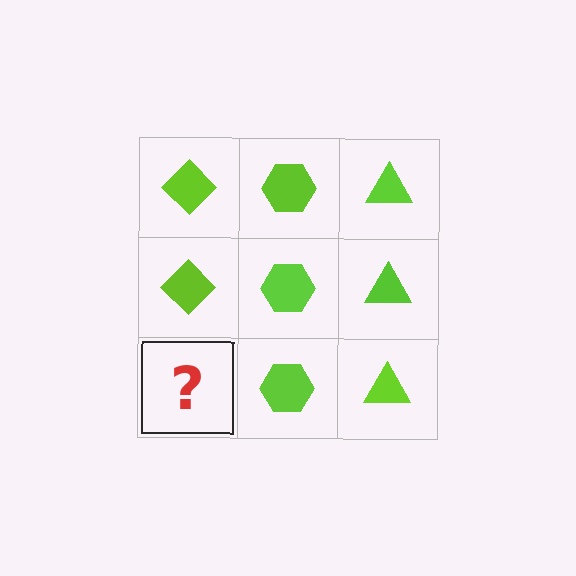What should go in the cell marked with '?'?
The missing cell should contain a lime diamond.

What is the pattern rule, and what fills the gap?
The rule is that each column has a consistent shape. The gap should be filled with a lime diamond.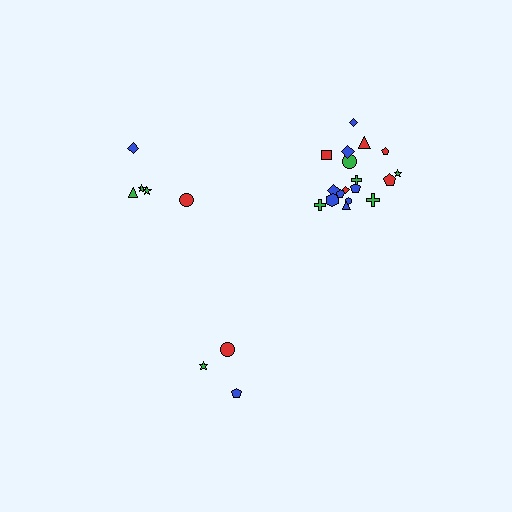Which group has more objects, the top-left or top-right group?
The top-right group.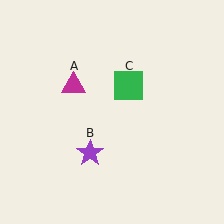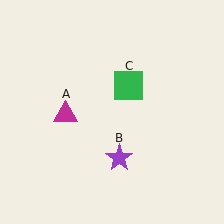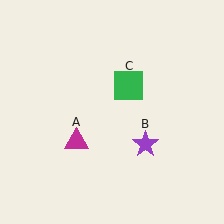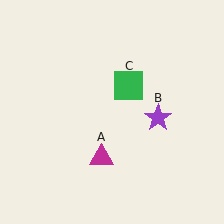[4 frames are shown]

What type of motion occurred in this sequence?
The magenta triangle (object A), purple star (object B) rotated counterclockwise around the center of the scene.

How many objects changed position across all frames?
2 objects changed position: magenta triangle (object A), purple star (object B).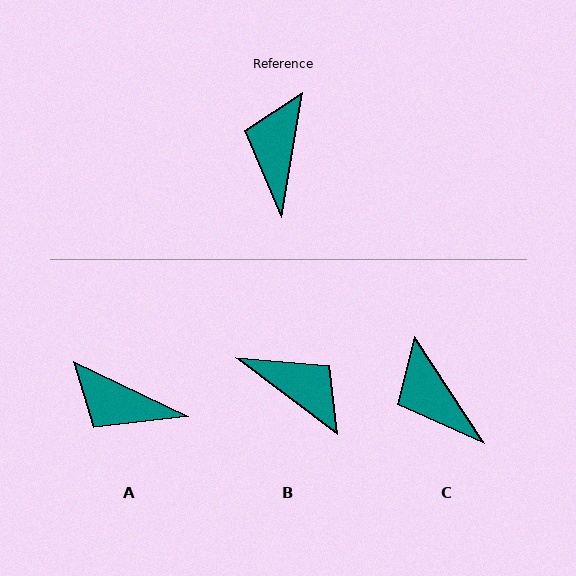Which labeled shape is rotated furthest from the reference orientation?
B, about 117 degrees away.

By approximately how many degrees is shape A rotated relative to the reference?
Approximately 74 degrees counter-clockwise.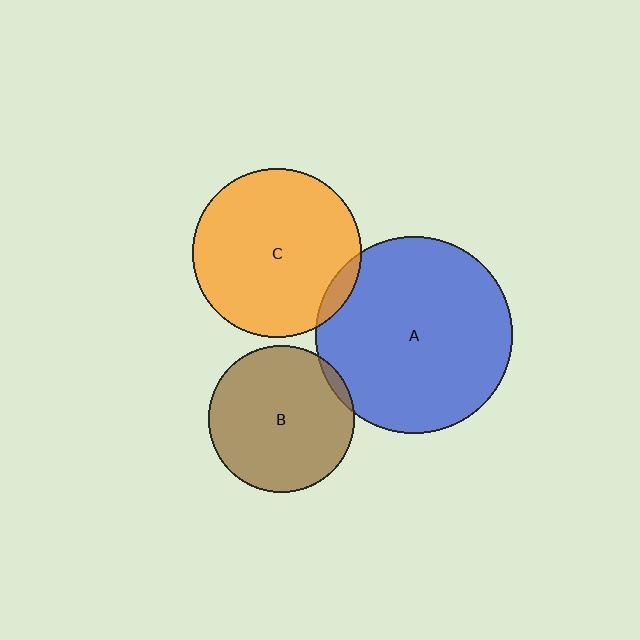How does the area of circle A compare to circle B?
Approximately 1.8 times.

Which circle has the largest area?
Circle A (blue).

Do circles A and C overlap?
Yes.